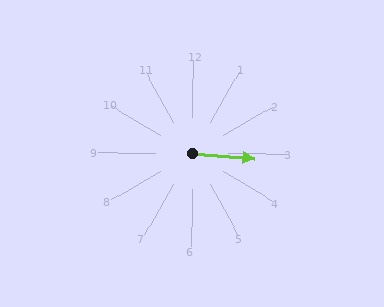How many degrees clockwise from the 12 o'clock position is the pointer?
Approximately 95 degrees.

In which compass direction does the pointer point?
East.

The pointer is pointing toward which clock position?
Roughly 3 o'clock.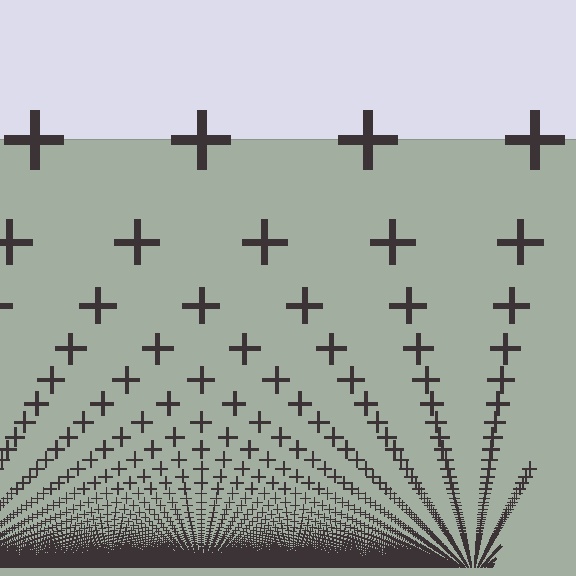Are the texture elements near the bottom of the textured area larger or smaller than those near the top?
Smaller. The gradient is inverted — elements near the bottom are smaller and denser.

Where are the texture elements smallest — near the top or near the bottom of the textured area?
Near the bottom.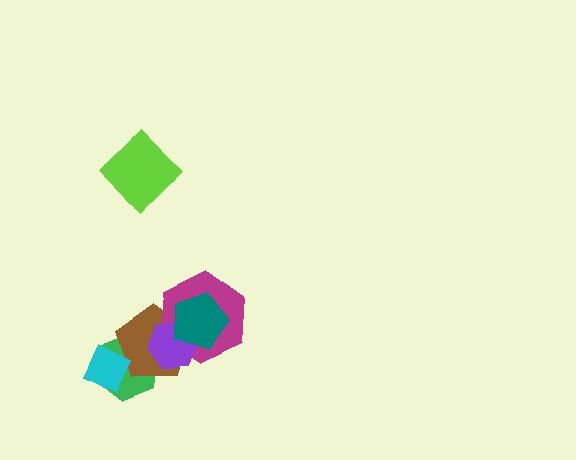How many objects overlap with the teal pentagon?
3 objects overlap with the teal pentagon.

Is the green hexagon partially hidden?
Yes, it is partially covered by another shape.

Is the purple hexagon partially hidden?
Yes, it is partially covered by another shape.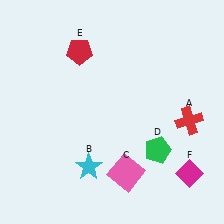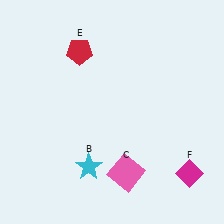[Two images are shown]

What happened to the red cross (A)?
The red cross (A) was removed in Image 2. It was in the bottom-right area of Image 1.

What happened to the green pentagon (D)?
The green pentagon (D) was removed in Image 2. It was in the bottom-right area of Image 1.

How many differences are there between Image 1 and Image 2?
There are 2 differences between the two images.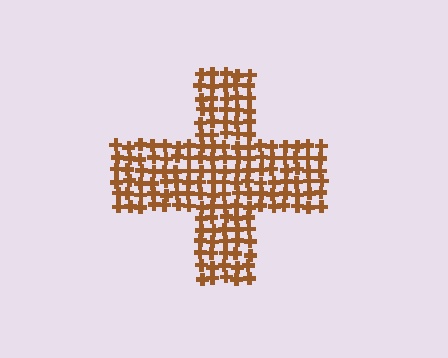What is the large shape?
The large shape is a cross.